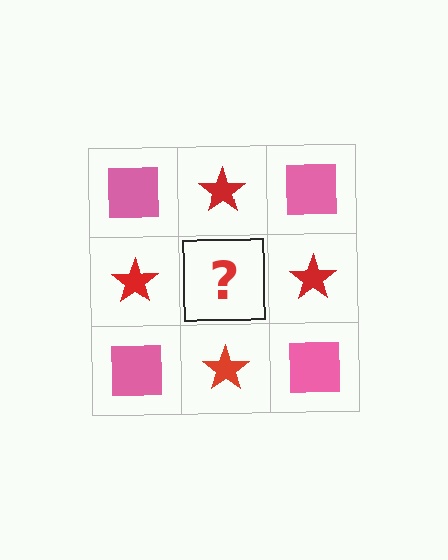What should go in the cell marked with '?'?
The missing cell should contain a pink square.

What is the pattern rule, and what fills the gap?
The rule is that it alternates pink square and red star in a checkerboard pattern. The gap should be filled with a pink square.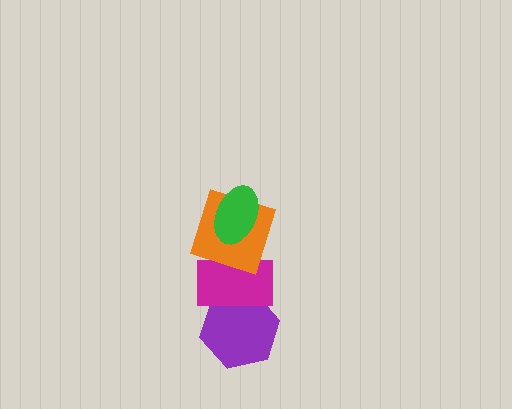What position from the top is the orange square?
The orange square is 2nd from the top.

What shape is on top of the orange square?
The green ellipse is on top of the orange square.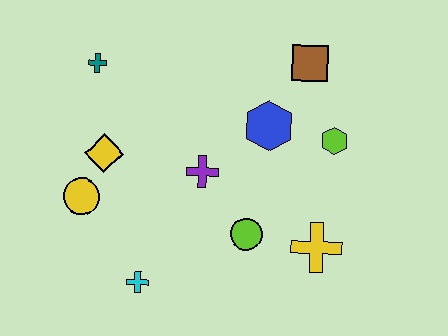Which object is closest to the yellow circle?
The yellow diamond is closest to the yellow circle.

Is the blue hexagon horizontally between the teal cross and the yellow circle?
No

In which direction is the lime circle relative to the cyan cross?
The lime circle is to the right of the cyan cross.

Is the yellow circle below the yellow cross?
No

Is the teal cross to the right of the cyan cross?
No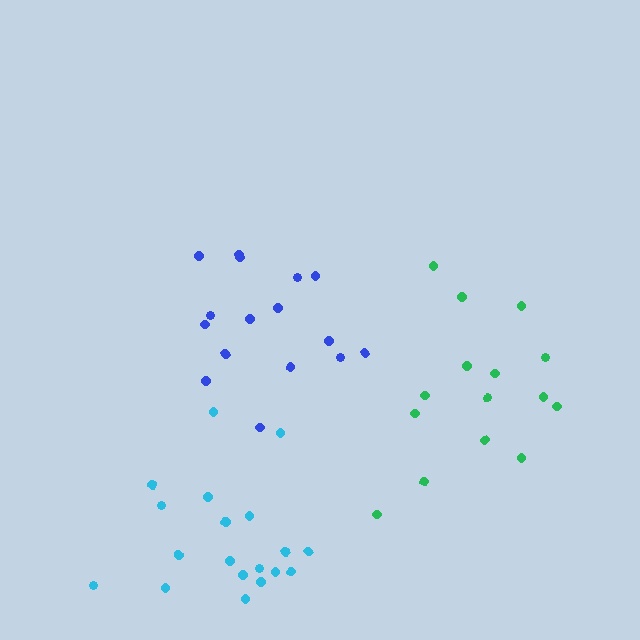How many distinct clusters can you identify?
There are 3 distinct clusters.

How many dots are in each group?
Group 1: 16 dots, Group 2: 20 dots, Group 3: 16 dots (52 total).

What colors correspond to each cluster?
The clusters are colored: green, cyan, blue.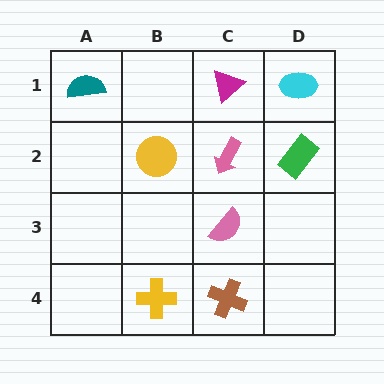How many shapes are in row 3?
1 shape.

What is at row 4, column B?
A yellow cross.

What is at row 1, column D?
A cyan ellipse.